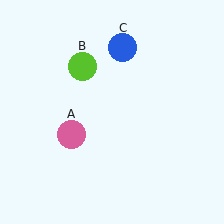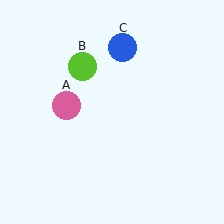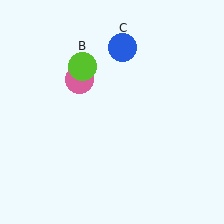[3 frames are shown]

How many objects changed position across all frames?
1 object changed position: pink circle (object A).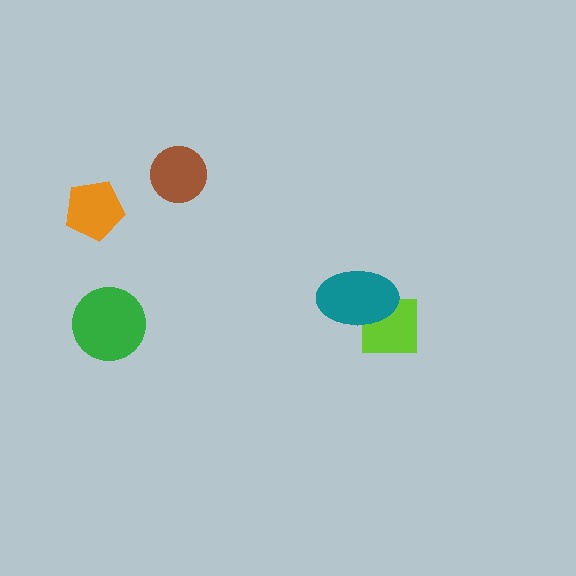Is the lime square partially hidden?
Yes, it is partially covered by another shape.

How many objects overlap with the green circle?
0 objects overlap with the green circle.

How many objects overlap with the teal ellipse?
1 object overlaps with the teal ellipse.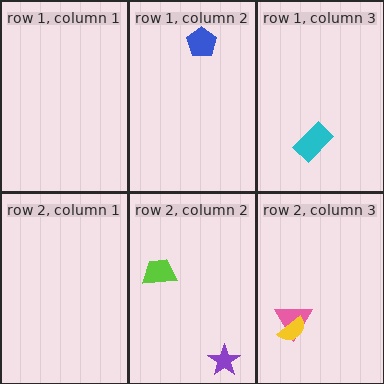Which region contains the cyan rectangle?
The row 1, column 3 region.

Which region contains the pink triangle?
The row 2, column 3 region.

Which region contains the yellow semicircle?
The row 2, column 3 region.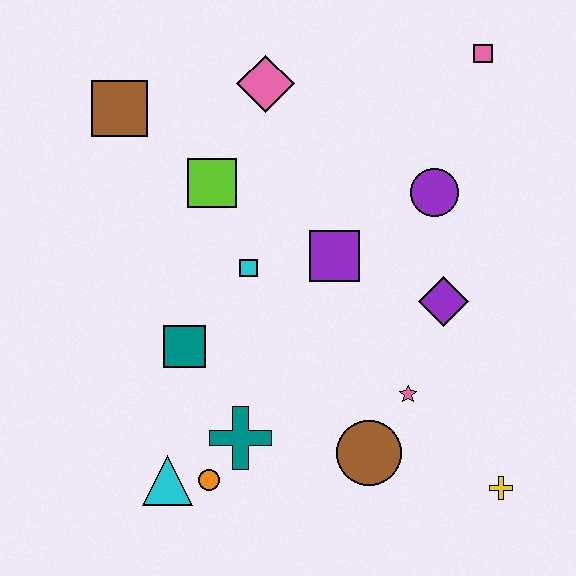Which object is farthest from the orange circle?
The pink square is farthest from the orange circle.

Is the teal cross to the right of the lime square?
Yes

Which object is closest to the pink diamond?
The lime square is closest to the pink diamond.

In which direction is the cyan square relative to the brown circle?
The cyan square is above the brown circle.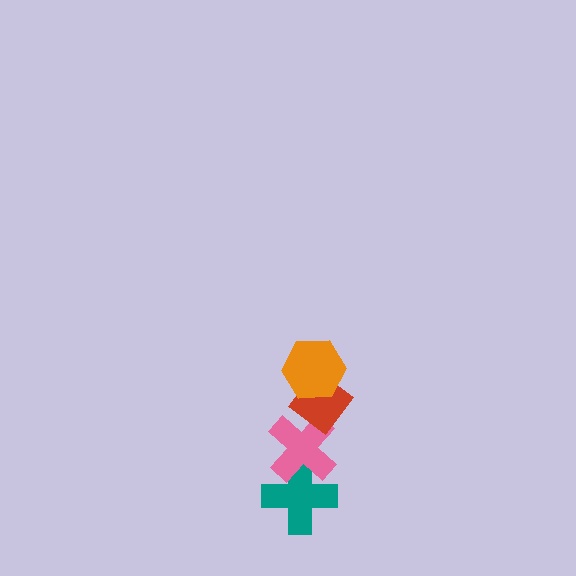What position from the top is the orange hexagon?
The orange hexagon is 1st from the top.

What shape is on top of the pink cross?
The red diamond is on top of the pink cross.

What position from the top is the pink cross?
The pink cross is 3rd from the top.